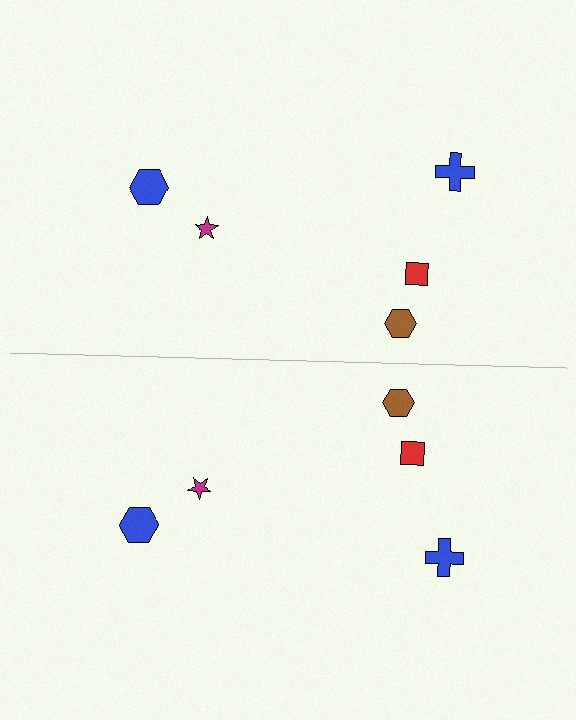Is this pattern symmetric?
Yes, this pattern has bilateral (reflection) symmetry.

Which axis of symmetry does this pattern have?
The pattern has a horizontal axis of symmetry running through the center of the image.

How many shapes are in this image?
There are 10 shapes in this image.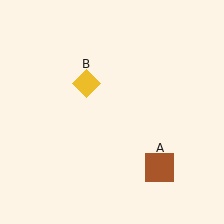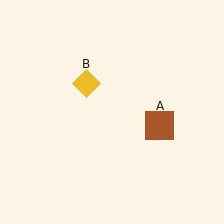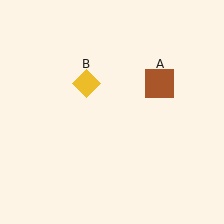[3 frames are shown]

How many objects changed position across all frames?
1 object changed position: brown square (object A).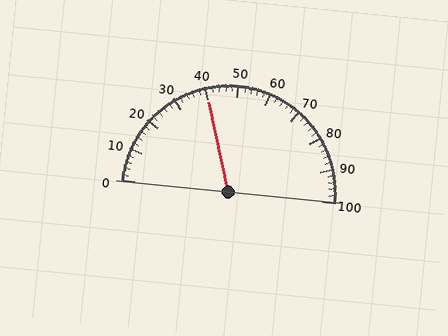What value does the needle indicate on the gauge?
The needle indicates approximately 40.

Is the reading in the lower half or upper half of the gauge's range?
The reading is in the lower half of the range (0 to 100).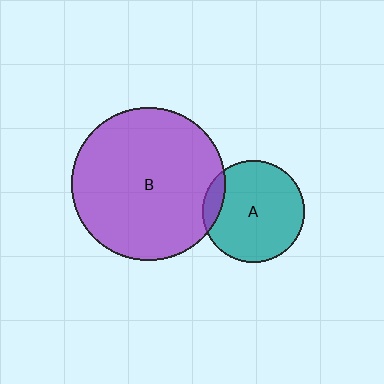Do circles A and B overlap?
Yes.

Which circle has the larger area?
Circle B (purple).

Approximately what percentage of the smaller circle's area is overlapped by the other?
Approximately 10%.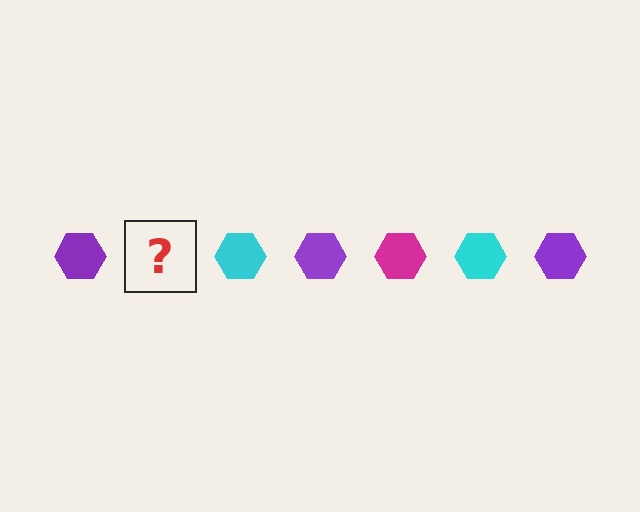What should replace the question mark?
The question mark should be replaced with a magenta hexagon.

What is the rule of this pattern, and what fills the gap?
The rule is that the pattern cycles through purple, magenta, cyan hexagons. The gap should be filled with a magenta hexagon.